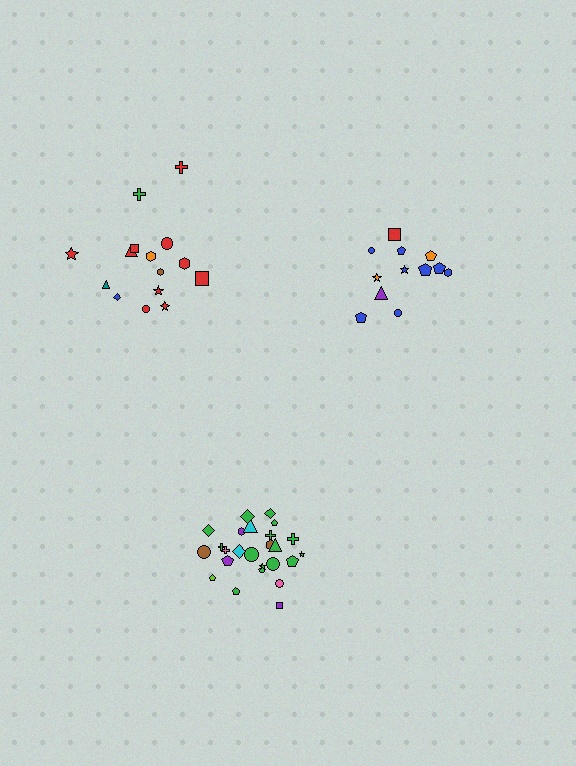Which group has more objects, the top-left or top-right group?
The top-left group.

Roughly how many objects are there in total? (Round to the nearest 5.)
Roughly 50 objects in total.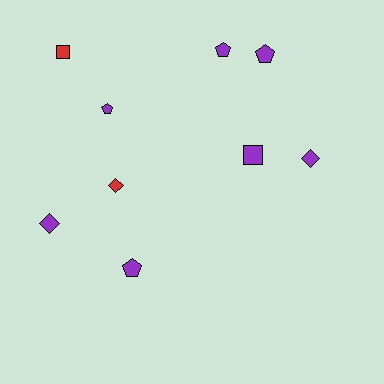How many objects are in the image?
There are 9 objects.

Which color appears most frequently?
Purple, with 7 objects.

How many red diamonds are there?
There is 1 red diamond.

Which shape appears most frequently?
Pentagon, with 4 objects.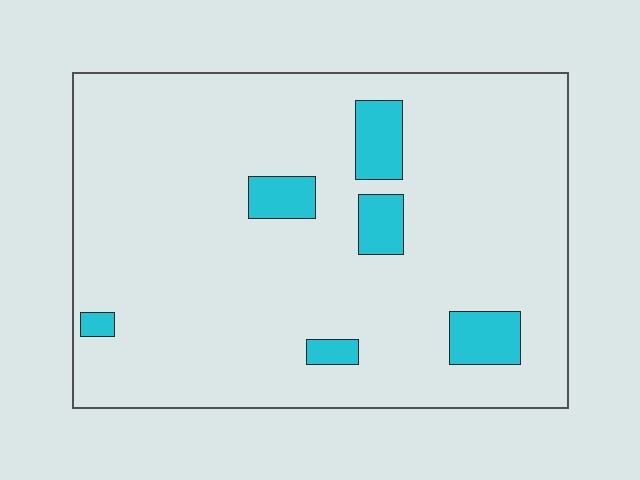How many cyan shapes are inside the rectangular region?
6.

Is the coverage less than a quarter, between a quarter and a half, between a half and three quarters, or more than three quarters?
Less than a quarter.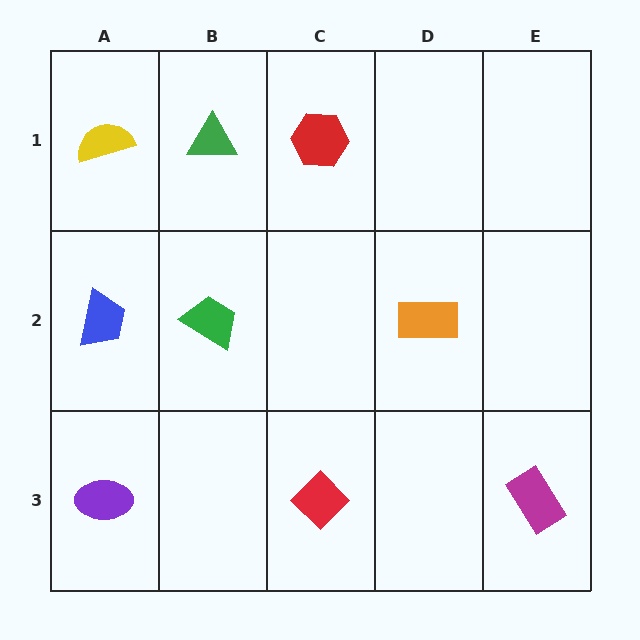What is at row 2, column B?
A green trapezoid.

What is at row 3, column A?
A purple ellipse.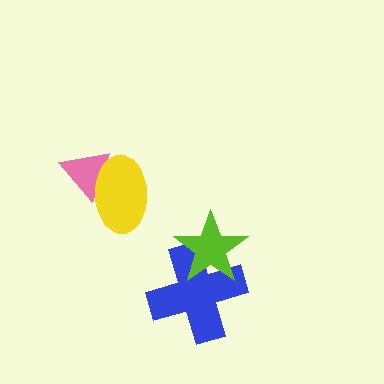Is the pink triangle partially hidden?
Yes, it is partially covered by another shape.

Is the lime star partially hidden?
No, no other shape covers it.